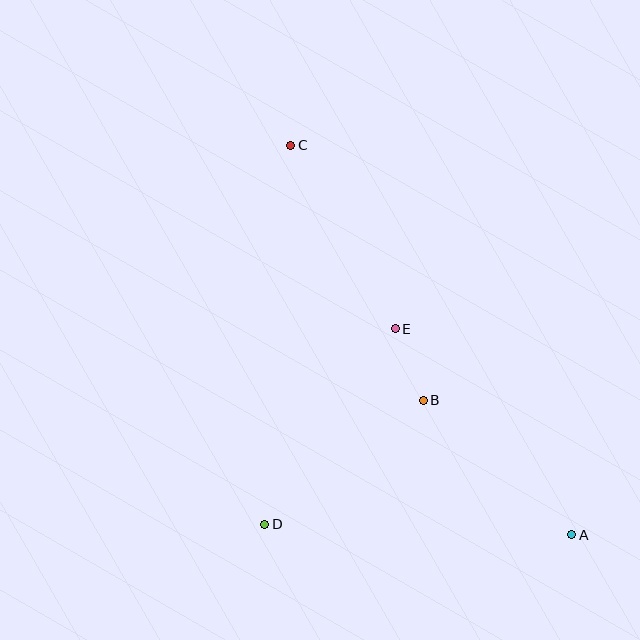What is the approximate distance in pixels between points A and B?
The distance between A and B is approximately 200 pixels.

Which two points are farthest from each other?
Points A and C are farthest from each other.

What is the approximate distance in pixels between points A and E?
The distance between A and E is approximately 271 pixels.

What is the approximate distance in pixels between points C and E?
The distance between C and E is approximately 211 pixels.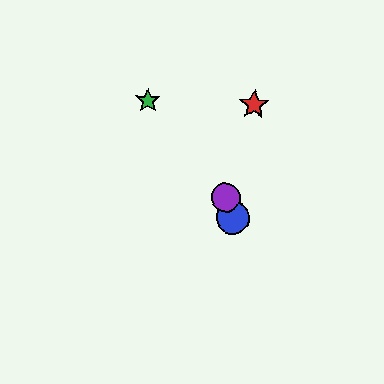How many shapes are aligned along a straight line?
3 shapes (the blue circle, the yellow circle, the purple circle) are aligned along a straight line.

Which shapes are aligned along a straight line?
The blue circle, the yellow circle, the purple circle are aligned along a straight line.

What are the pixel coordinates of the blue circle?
The blue circle is at (233, 218).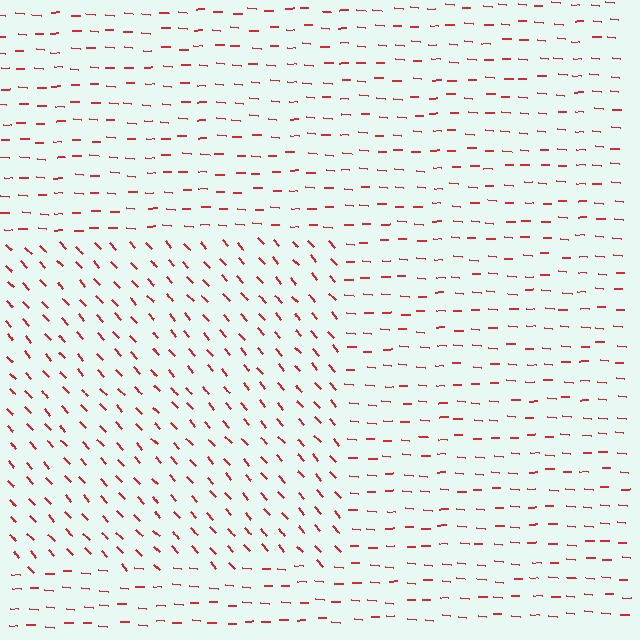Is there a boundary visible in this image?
Yes, there is a texture boundary formed by a change in line orientation.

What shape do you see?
I see a rectangle.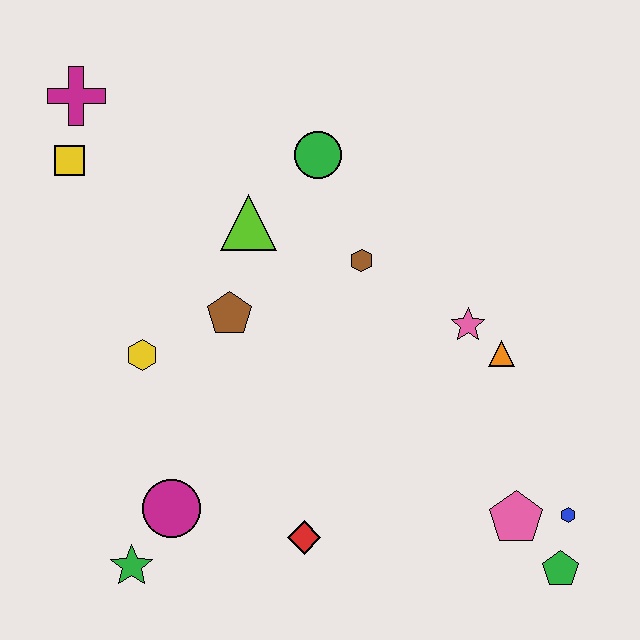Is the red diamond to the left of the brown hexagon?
Yes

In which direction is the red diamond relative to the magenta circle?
The red diamond is to the right of the magenta circle.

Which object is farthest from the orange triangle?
The magenta cross is farthest from the orange triangle.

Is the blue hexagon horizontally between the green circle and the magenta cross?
No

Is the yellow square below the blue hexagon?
No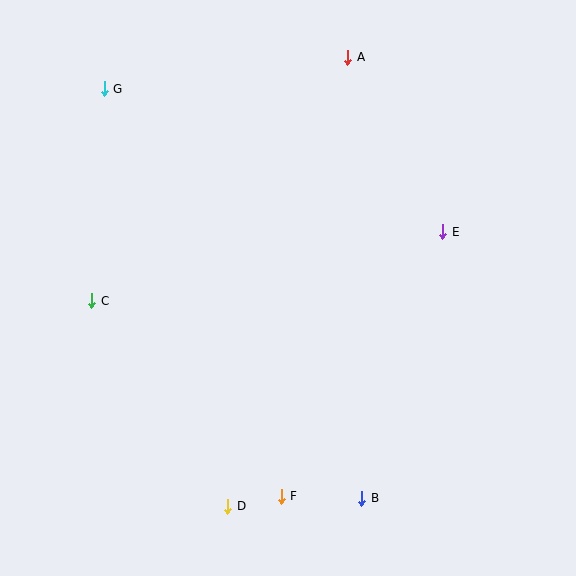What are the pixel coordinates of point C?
Point C is at (92, 301).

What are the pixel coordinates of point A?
Point A is at (348, 57).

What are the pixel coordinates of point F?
Point F is at (281, 496).